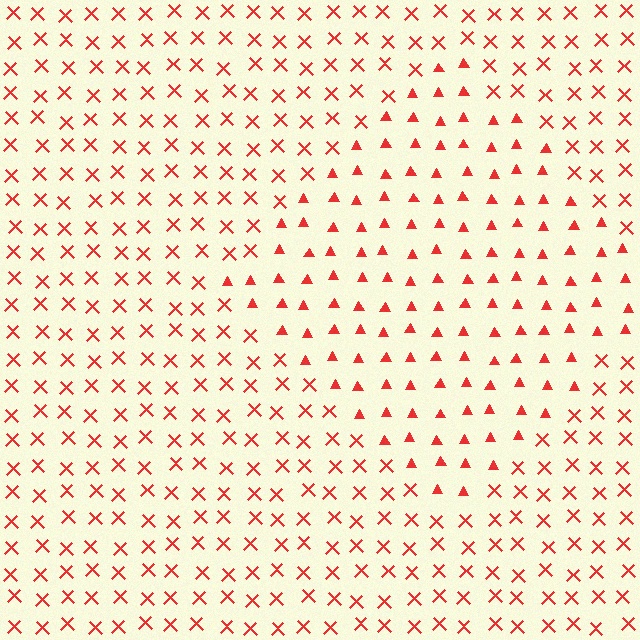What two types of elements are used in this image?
The image uses triangles inside the diamond region and X marks outside it.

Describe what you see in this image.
The image is filled with small red elements arranged in a uniform grid. A diamond-shaped region contains triangles, while the surrounding area contains X marks. The boundary is defined purely by the change in element shape.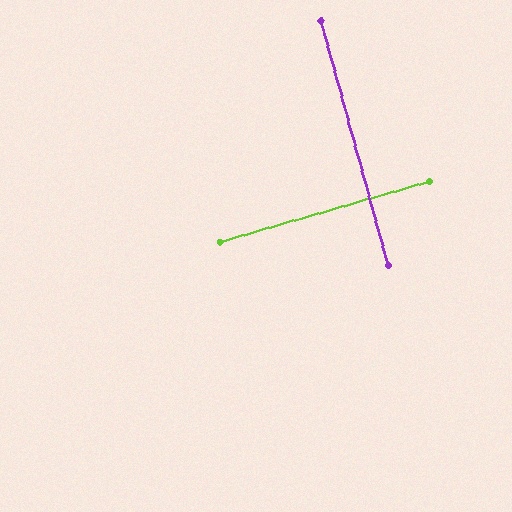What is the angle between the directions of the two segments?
Approximately 89 degrees.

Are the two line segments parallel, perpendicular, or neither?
Perpendicular — they meet at approximately 89°.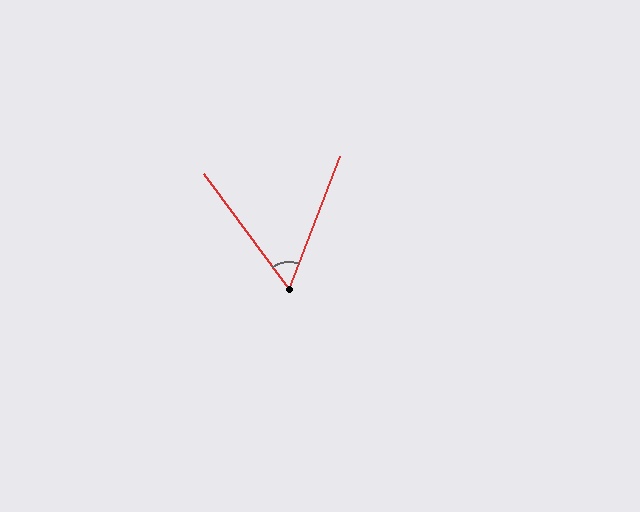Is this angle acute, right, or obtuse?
It is acute.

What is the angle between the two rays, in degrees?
Approximately 57 degrees.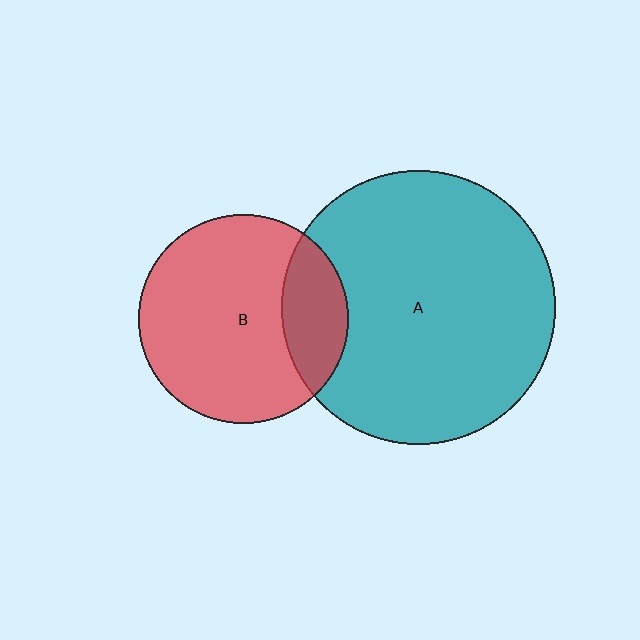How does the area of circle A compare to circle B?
Approximately 1.7 times.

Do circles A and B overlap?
Yes.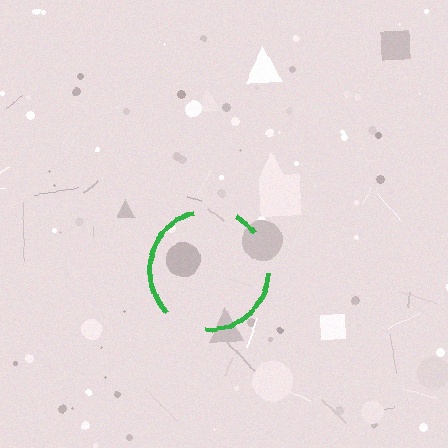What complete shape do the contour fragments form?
The contour fragments form a circle.